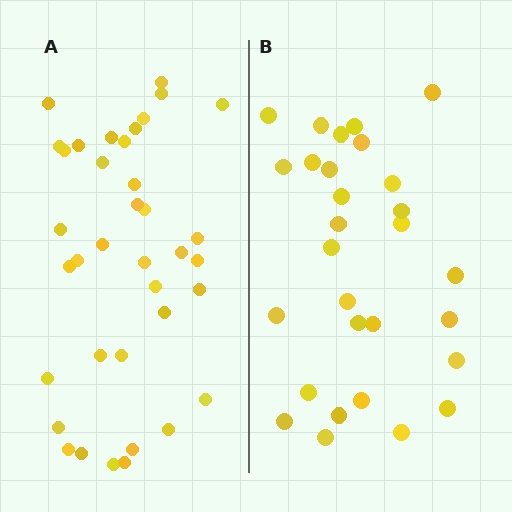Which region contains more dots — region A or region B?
Region A (the left region) has more dots.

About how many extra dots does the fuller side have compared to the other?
Region A has roughly 8 or so more dots than region B.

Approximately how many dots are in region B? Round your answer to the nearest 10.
About 30 dots. (The exact count is 29, which rounds to 30.)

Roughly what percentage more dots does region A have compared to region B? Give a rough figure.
About 30% more.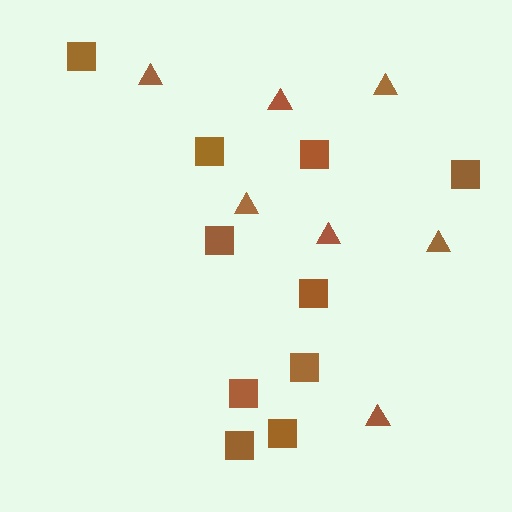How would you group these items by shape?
There are 2 groups: one group of squares (10) and one group of triangles (7).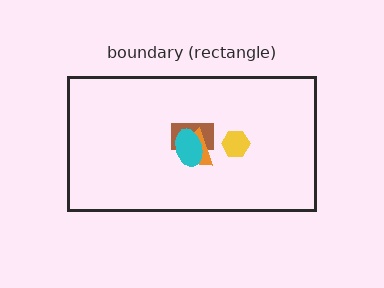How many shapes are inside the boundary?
4 inside, 0 outside.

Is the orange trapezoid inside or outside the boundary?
Inside.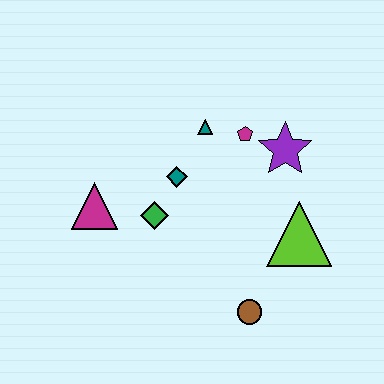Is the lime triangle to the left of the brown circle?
No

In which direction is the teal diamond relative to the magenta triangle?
The teal diamond is to the right of the magenta triangle.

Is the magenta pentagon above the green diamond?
Yes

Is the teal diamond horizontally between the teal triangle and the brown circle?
No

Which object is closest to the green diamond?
The teal diamond is closest to the green diamond.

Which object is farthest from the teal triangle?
The brown circle is farthest from the teal triangle.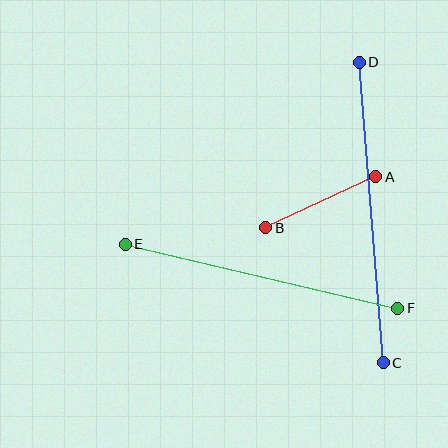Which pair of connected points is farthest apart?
Points C and D are farthest apart.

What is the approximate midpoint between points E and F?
The midpoint is at approximately (261, 276) pixels.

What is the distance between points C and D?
The distance is approximately 301 pixels.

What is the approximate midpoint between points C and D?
The midpoint is at approximately (371, 212) pixels.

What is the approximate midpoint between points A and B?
The midpoint is at approximately (321, 202) pixels.